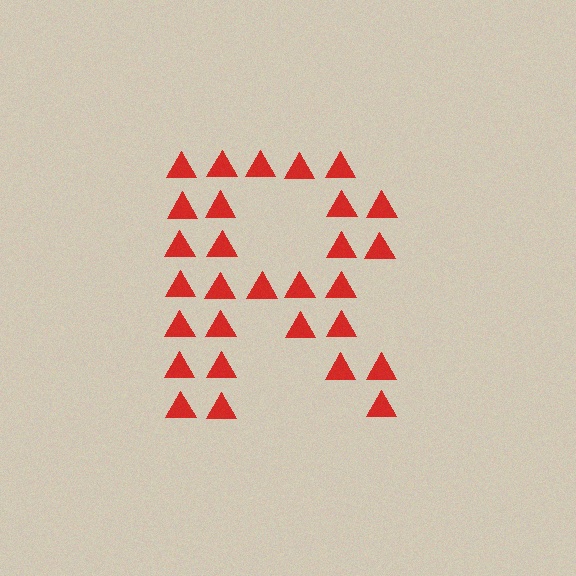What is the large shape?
The large shape is the letter R.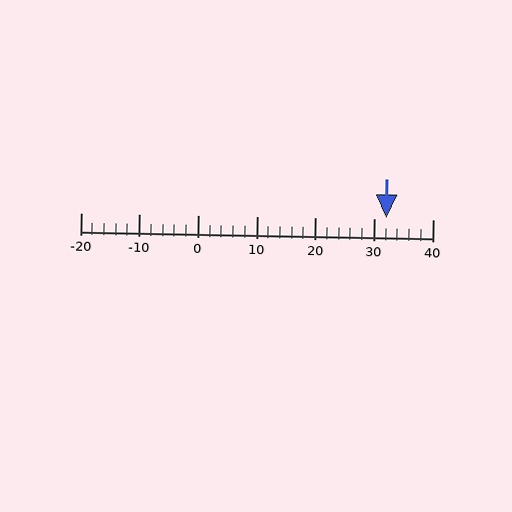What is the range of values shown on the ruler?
The ruler shows values from -20 to 40.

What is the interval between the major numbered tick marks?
The major tick marks are spaced 10 units apart.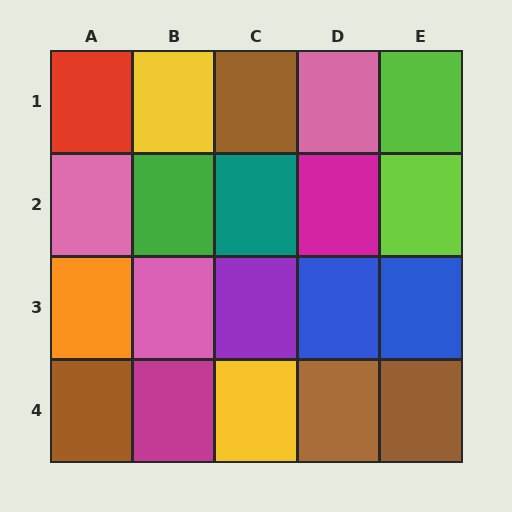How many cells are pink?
3 cells are pink.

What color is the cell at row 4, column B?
Magenta.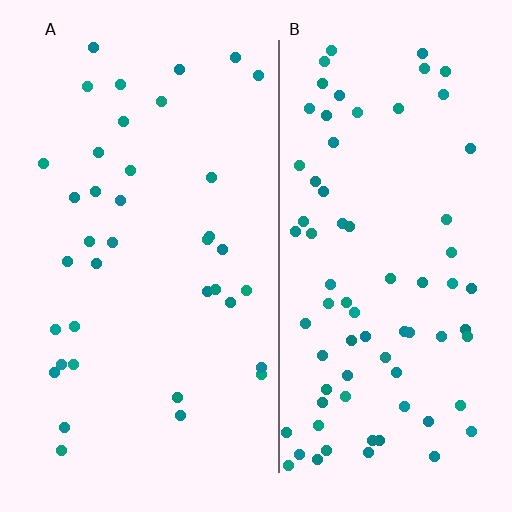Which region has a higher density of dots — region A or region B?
B (the right).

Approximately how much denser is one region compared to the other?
Approximately 2.0× — region B over region A.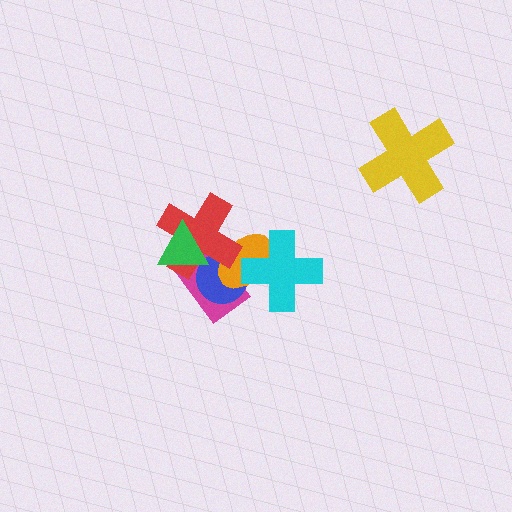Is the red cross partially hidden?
Yes, it is partially covered by another shape.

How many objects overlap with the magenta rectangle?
4 objects overlap with the magenta rectangle.